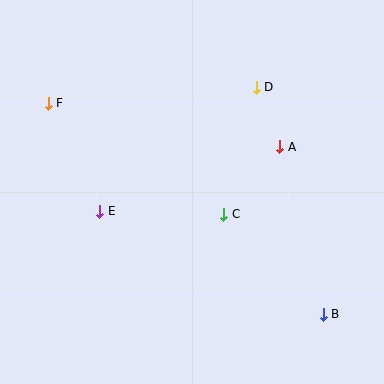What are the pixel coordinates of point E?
Point E is at (100, 211).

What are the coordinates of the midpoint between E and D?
The midpoint between E and D is at (178, 149).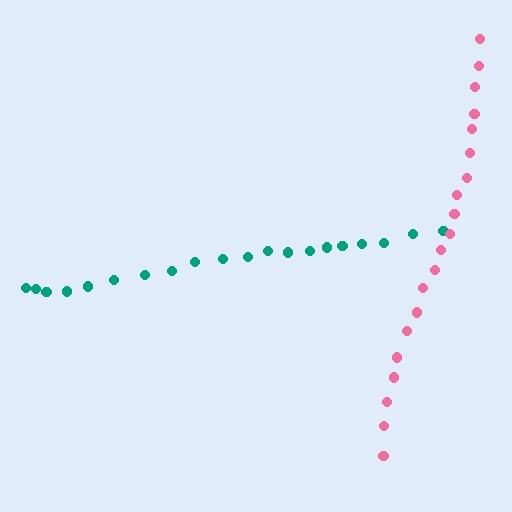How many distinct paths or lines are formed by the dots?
There are 2 distinct paths.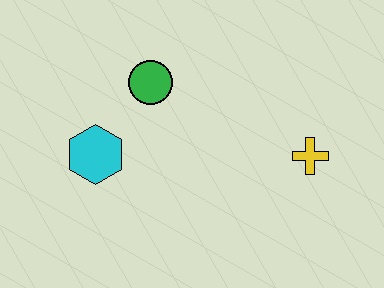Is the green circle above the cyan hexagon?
Yes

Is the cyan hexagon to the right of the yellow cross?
No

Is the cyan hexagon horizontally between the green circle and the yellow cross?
No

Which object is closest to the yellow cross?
The green circle is closest to the yellow cross.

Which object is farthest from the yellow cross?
The cyan hexagon is farthest from the yellow cross.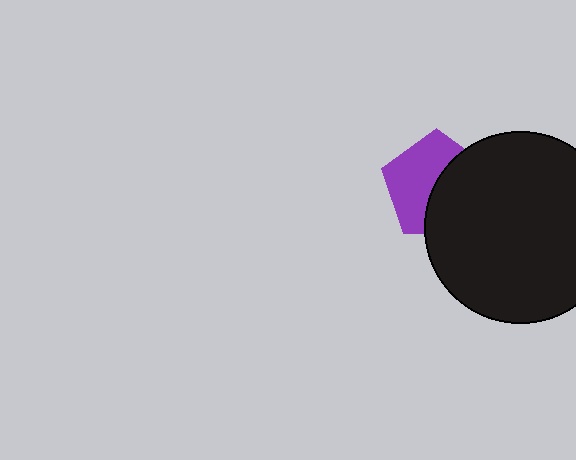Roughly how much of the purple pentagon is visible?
About half of it is visible (roughly 52%).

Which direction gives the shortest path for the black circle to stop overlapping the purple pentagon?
Moving right gives the shortest separation.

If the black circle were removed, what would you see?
You would see the complete purple pentagon.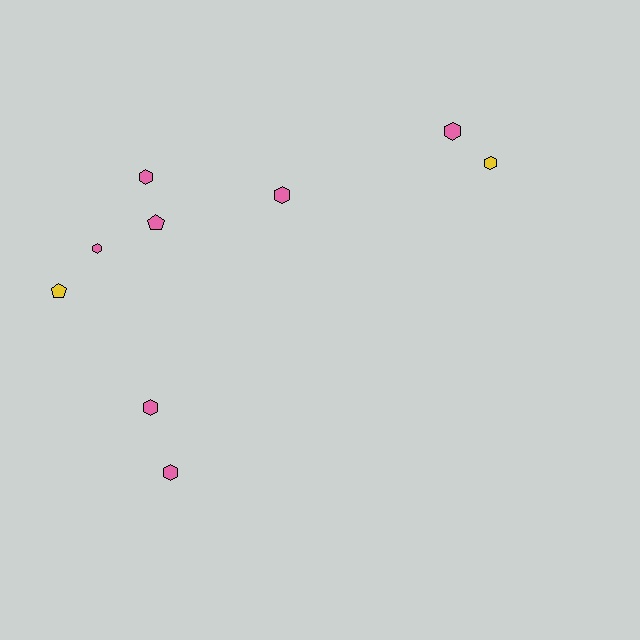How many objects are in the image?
There are 9 objects.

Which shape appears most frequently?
Hexagon, with 7 objects.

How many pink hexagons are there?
There are 6 pink hexagons.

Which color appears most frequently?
Pink, with 7 objects.